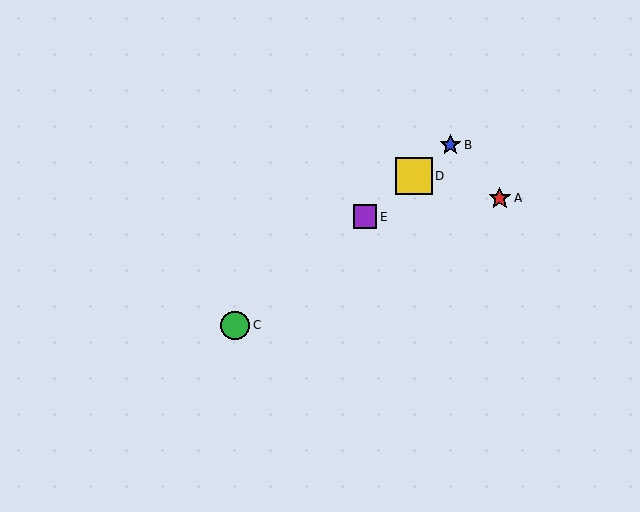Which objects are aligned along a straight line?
Objects B, C, D, E are aligned along a straight line.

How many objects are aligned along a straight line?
4 objects (B, C, D, E) are aligned along a straight line.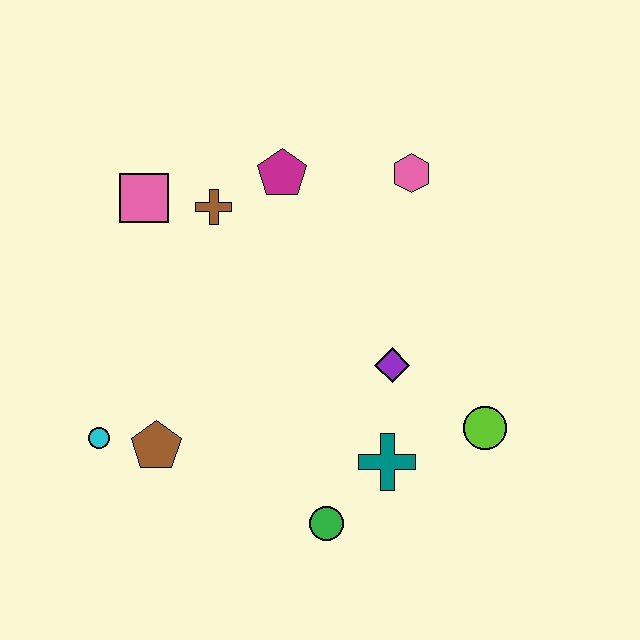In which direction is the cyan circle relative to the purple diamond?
The cyan circle is to the left of the purple diamond.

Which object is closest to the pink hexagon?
The magenta pentagon is closest to the pink hexagon.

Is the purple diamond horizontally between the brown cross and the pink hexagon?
Yes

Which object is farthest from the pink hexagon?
The cyan circle is farthest from the pink hexagon.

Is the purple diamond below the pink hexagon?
Yes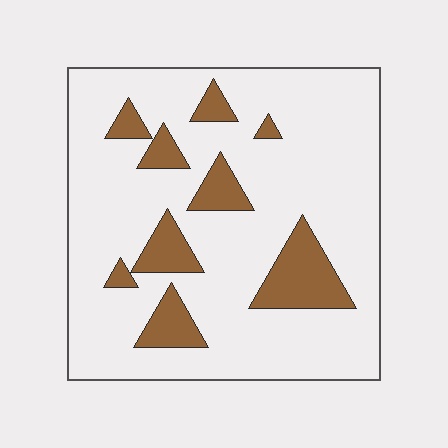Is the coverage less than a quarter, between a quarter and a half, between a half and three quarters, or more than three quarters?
Less than a quarter.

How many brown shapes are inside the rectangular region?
9.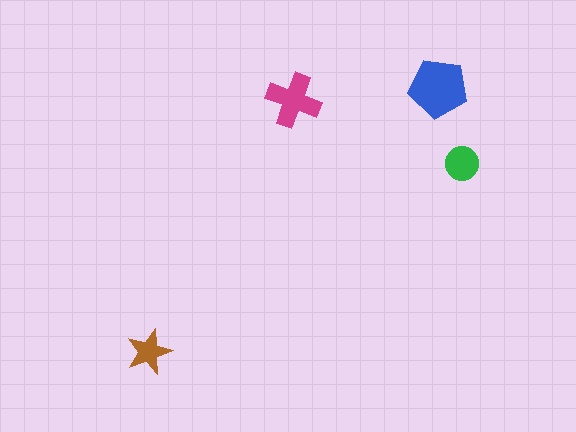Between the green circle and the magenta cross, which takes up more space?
The magenta cross.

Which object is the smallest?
The brown star.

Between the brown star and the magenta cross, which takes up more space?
The magenta cross.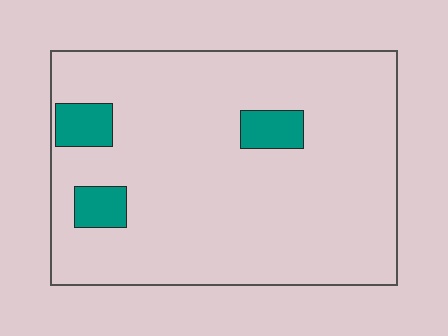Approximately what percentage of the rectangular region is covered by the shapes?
Approximately 10%.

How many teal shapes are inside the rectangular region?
3.